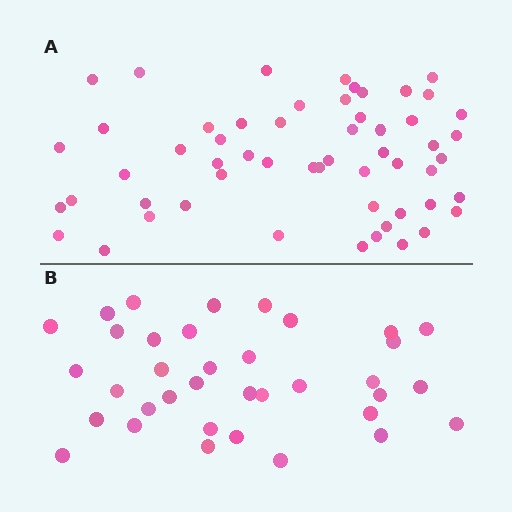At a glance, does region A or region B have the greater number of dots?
Region A (the top region) has more dots.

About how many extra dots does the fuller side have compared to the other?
Region A has approximately 20 more dots than region B.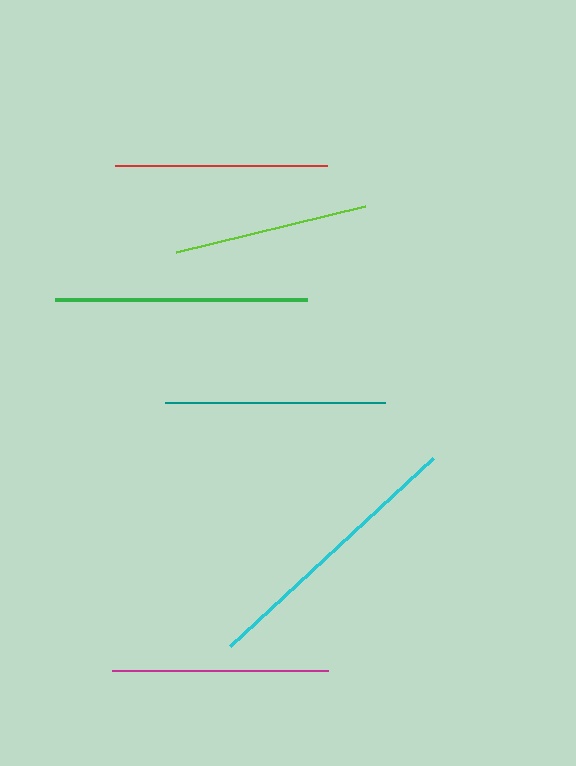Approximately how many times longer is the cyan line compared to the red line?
The cyan line is approximately 1.3 times the length of the red line.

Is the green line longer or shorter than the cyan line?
The cyan line is longer than the green line.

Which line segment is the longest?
The cyan line is the longest at approximately 276 pixels.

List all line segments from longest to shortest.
From longest to shortest: cyan, green, teal, magenta, red, lime.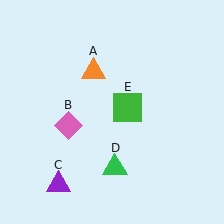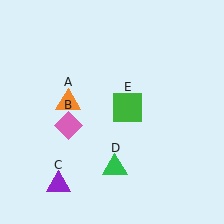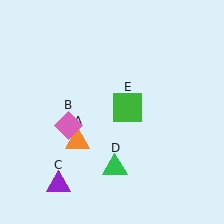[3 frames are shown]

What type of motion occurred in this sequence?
The orange triangle (object A) rotated counterclockwise around the center of the scene.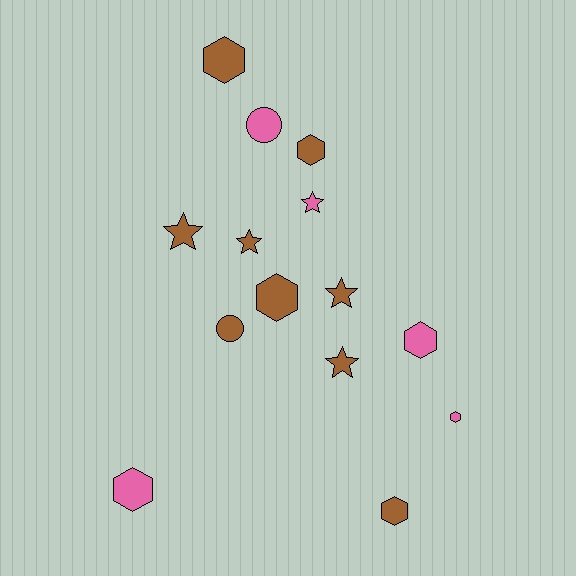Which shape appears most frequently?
Hexagon, with 7 objects.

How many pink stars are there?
There is 1 pink star.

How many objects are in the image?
There are 14 objects.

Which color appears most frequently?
Brown, with 9 objects.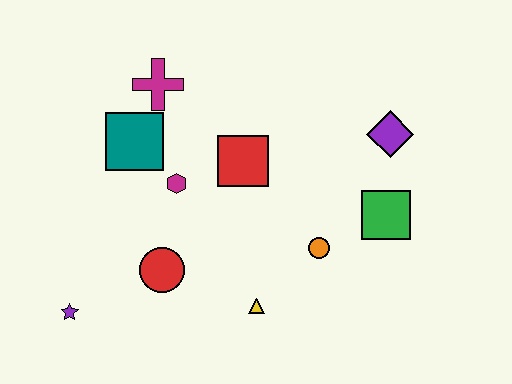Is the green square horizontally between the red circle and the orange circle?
No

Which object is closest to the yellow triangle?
The orange circle is closest to the yellow triangle.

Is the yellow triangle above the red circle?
No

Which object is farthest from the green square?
The purple star is farthest from the green square.